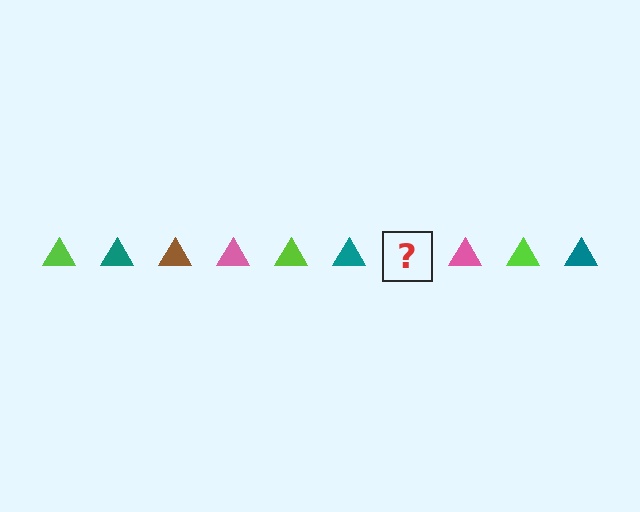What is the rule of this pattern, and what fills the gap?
The rule is that the pattern cycles through lime, teal, brown, pink triangles. The gap should be filled with a brown triangle.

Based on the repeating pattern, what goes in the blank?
The blank should be a brown triangle.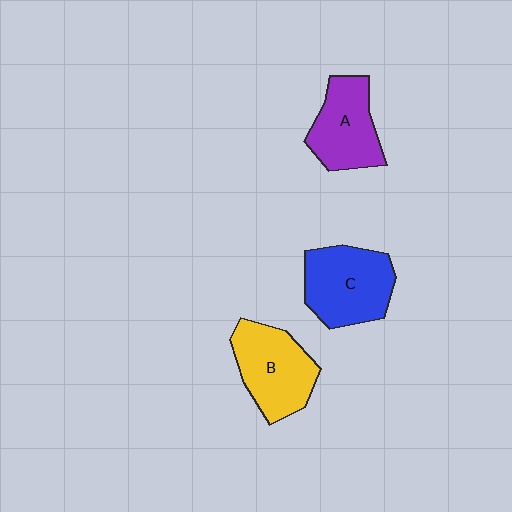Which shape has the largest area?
Shape C (blue).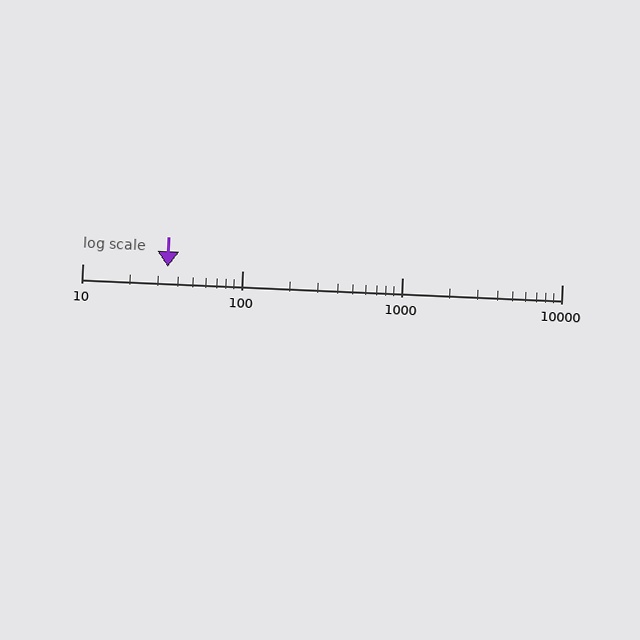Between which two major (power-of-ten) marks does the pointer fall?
The pointer is between 10 and 100.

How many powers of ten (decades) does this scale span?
The scale spans 3 decades, from 10 to 10000.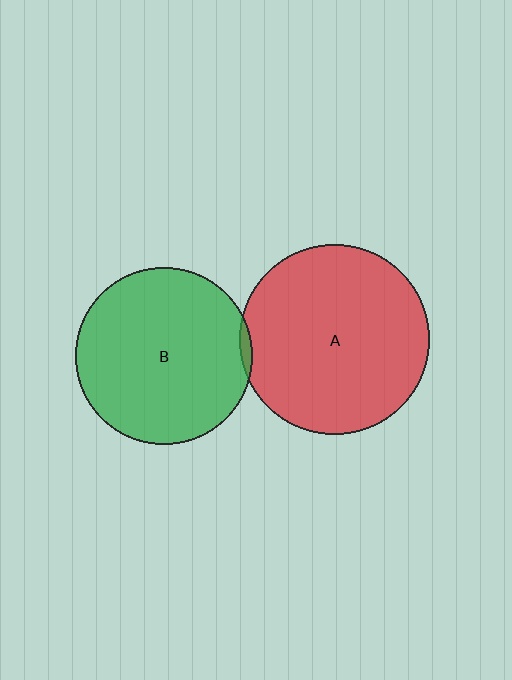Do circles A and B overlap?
Yes.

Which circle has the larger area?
Circle A (red).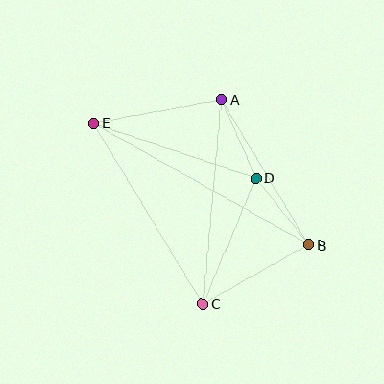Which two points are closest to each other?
Points B and D are closest to each other.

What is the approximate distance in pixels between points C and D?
The distance between C and D is approximately 137 pixels.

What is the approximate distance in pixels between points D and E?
The distance between D and E is approximately 171 pixels.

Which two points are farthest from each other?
Points B and E are farthest from each other.